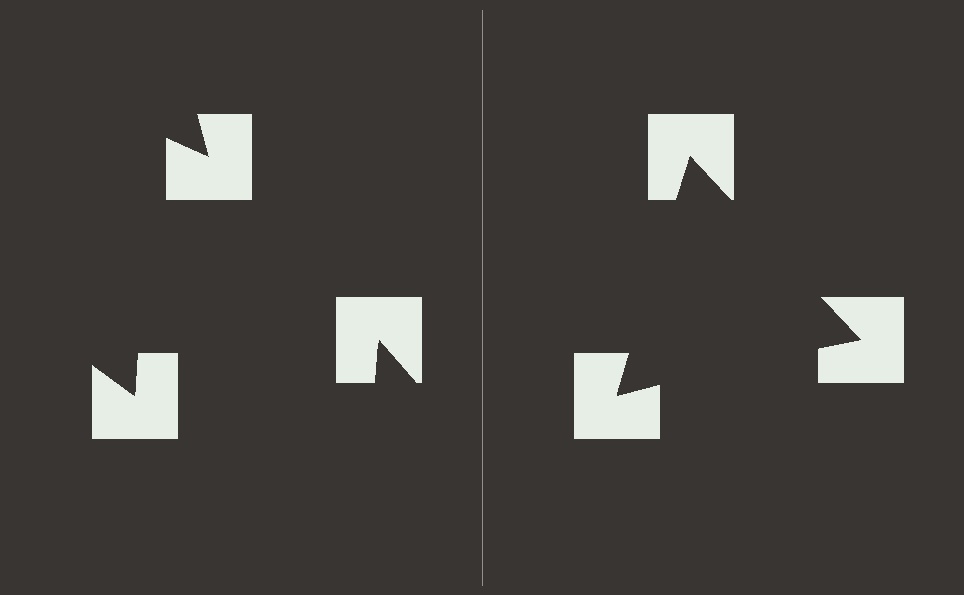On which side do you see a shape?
An illusory triangle appears on the right side. On the left side the wedge cuts are rotated, so no coherent shape forms.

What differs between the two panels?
The notched squares are positioned identically on both sides; only the wedge orientations differ. On the right they align to a triangle; on the left they are misaligned.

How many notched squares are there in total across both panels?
6 — 3 on each side.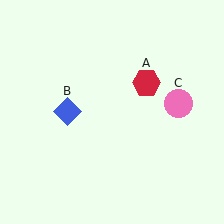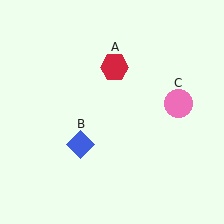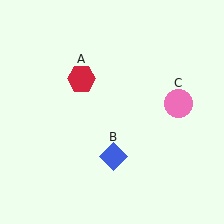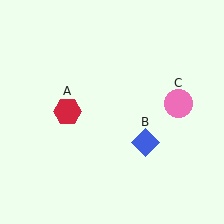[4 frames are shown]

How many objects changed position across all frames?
2 objects changed position: red hexagon (object A), blue diamond (object B).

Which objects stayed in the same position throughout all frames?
Pink circle (object C) remained stationary.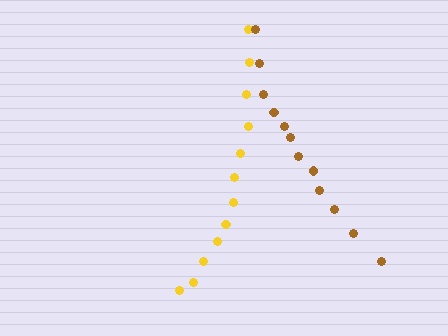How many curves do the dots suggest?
There are 2 distinct paths.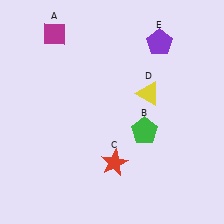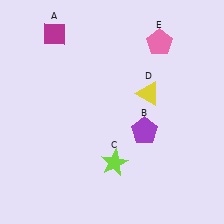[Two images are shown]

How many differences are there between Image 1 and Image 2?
There are 3 differences between the two images.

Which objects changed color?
B changed from green to purple. C changed from red to lime. E changed from purple to pink.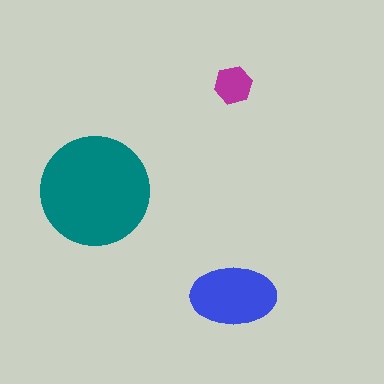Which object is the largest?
The teal circle.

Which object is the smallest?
The magenta hexagon.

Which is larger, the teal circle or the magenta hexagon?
The teal circle.